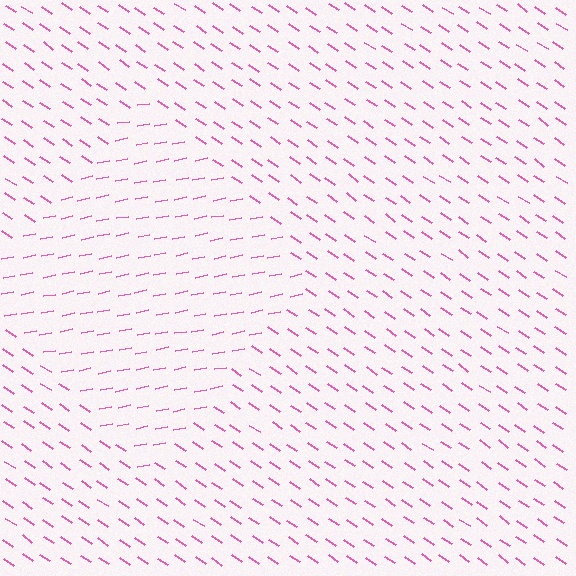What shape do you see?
I see a diamond.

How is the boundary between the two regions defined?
The boundary is defined purely by a change in line orientation (approximately 45 degrees difference). All lines are the same color and thickness.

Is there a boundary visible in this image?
Yes, there is a texture boundary formed by a change in line orientation.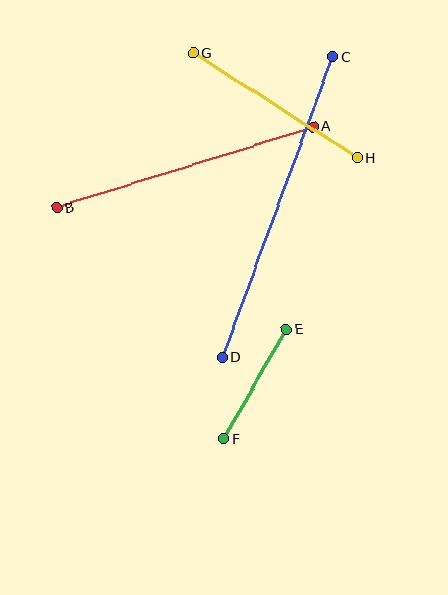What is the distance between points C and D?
The distance is approximately 320 pixels.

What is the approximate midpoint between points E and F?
The midpoint is at approximately (255, 384) pixels.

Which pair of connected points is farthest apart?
Points C and D are farthest apart.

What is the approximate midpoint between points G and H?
The midpoint is at approximately (275, 106) pixels.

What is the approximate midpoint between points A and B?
The midpoint is at approximately (185, 167) pixels.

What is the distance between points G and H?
The distance is approximately 194 pixels.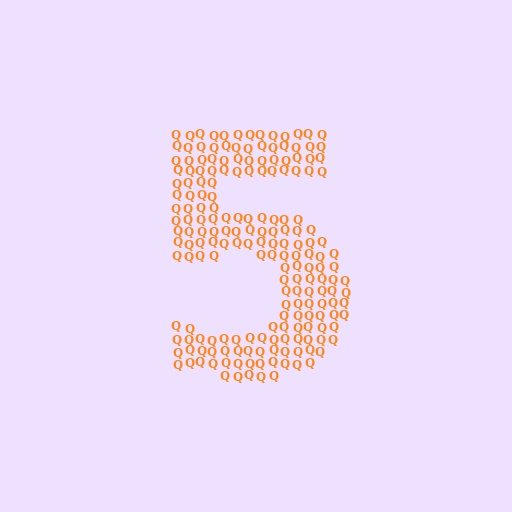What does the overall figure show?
The overall figure shows the digit 5.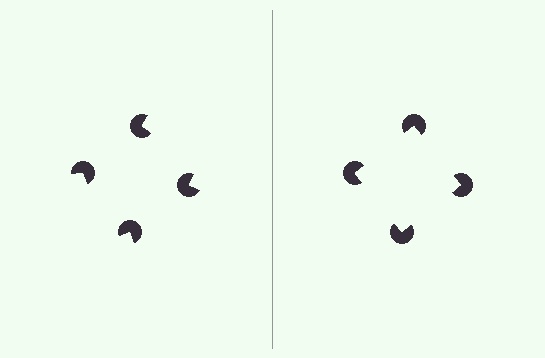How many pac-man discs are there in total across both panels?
8 — 4 on each side.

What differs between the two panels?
The pac-man discs are positioned identically on both sides; only the wedge orientations differ. On the right they align to a square; on the left they are misaligned.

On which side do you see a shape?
An illusory square appears on the right side. On the left side the wedge cuts are rotated, so no coherent shape forms.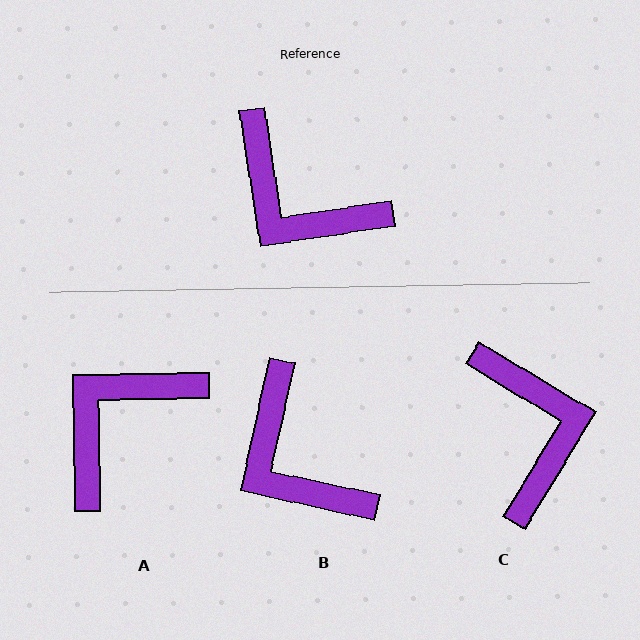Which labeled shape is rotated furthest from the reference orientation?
C, about 140 degrees away.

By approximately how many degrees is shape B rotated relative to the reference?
Approximately 21 degrees clockwise.